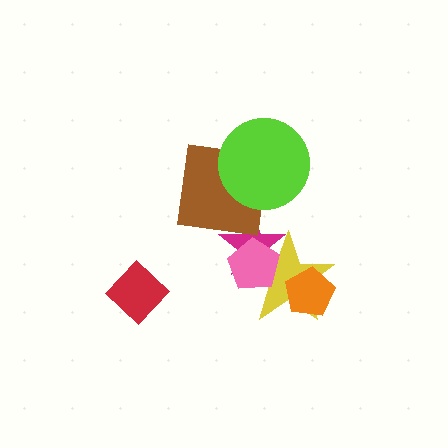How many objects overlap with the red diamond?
0 objects overlap with the red diamond.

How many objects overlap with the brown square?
2 objects overlap with the brown square.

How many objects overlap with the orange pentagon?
1 object overlaps with the orange pentagon.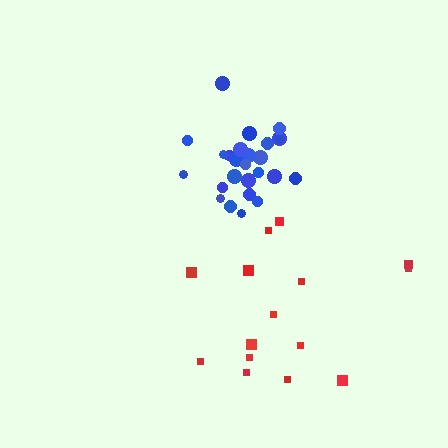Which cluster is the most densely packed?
Blue.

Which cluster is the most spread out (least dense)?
Red.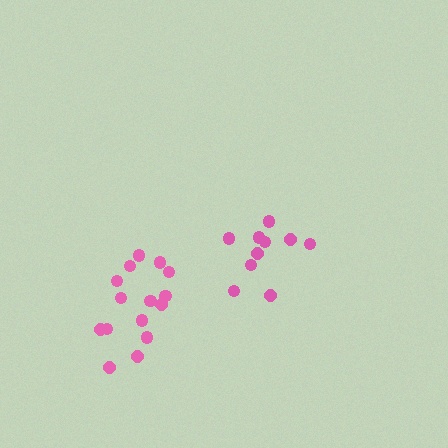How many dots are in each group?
Group 1: 15 dots, Group 2: 10 dots (25 total).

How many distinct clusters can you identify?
There are 2 distinct clusters.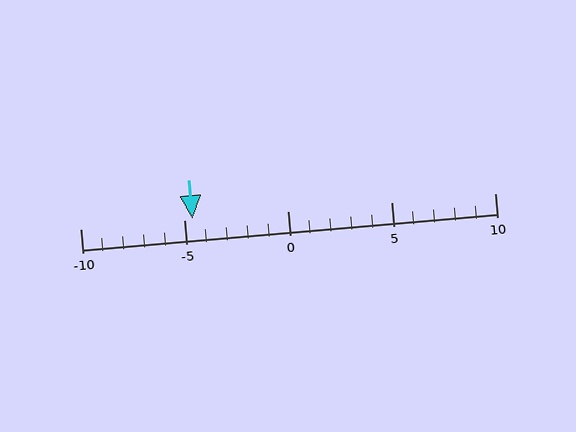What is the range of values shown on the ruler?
The ruler shows values from -10 to 10.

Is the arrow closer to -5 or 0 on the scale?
The arrow is closer to -5.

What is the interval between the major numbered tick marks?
The major tick marks are spaced 5 units apart.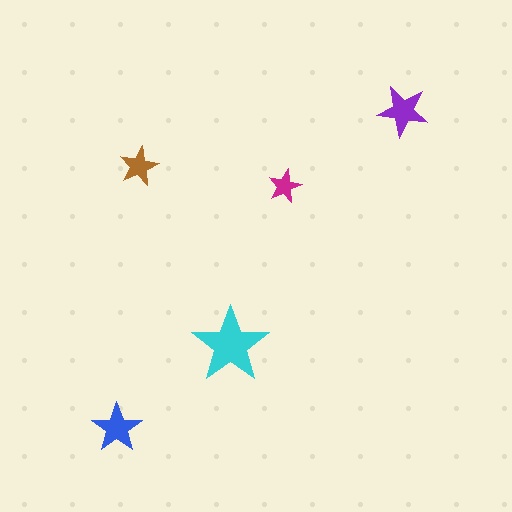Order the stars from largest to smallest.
the cyan one, the purple one, the blue one, the brown one, the magenta one.